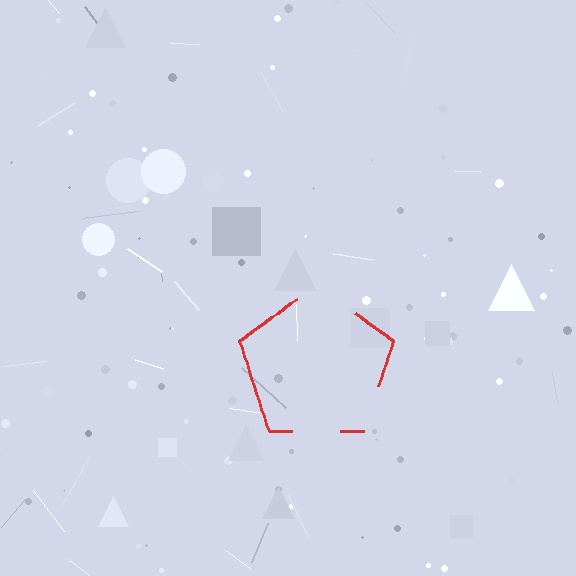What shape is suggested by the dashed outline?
The dashed outline suggests a pentagon.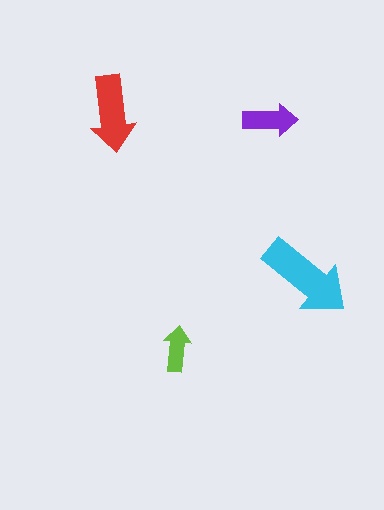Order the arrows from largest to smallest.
the cyan one, the red one, the purple one, the lime one.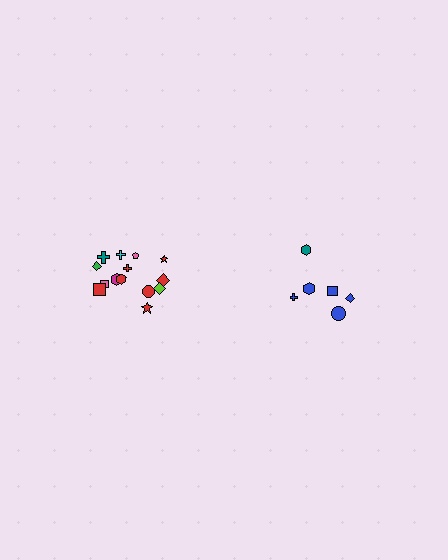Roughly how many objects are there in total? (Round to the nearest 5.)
Roughly 20 objects in total.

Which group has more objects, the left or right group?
The left group.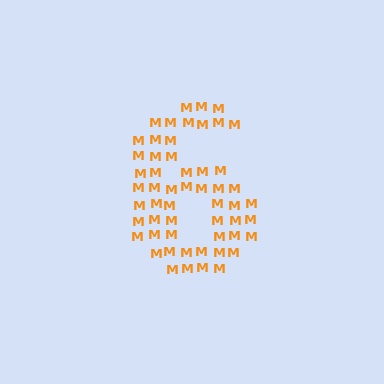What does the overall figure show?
The overall figure shows the digit 6.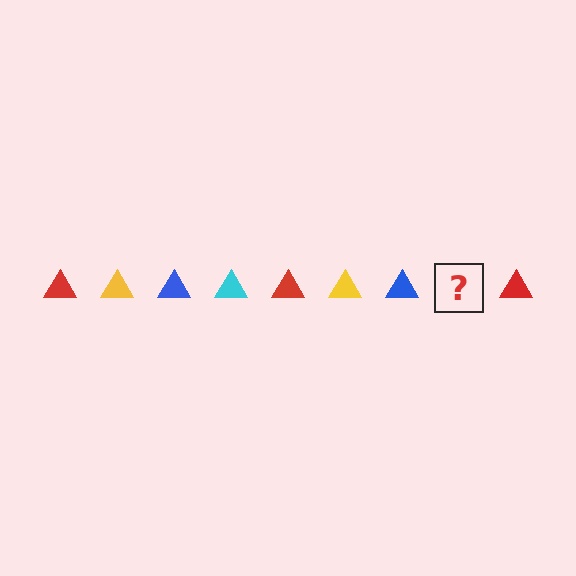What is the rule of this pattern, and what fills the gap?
The rule is that the pattern cycles through red, yellow, blue, cyan triangles. The gap should be filled with a cyan triangle.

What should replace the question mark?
The question mark should be replaced with a cyan triangle.